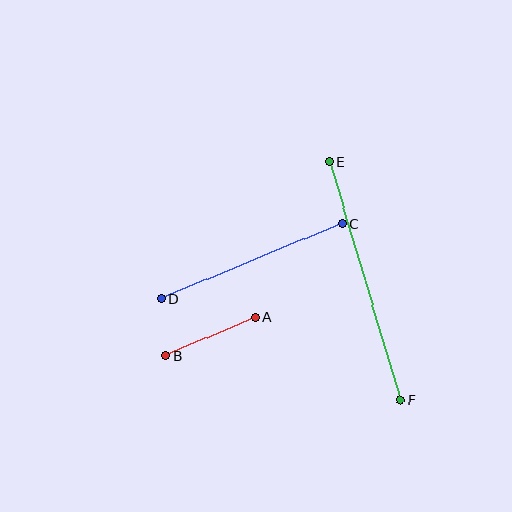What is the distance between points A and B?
The distance is approximately 98 pixels.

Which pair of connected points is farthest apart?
Points E and F are farthest apart.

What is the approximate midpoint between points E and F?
The midpoint is at approximately (365, 281) pixels.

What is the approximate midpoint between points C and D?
The midpoint is at approximately (252, 261) pixels.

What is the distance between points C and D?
The distance is approximately 197 pixels.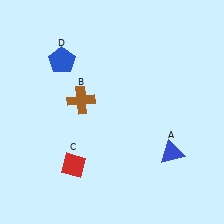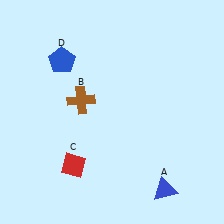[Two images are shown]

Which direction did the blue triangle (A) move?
The blue triangle (A) moved down.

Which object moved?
The blue triangle (A) moved down.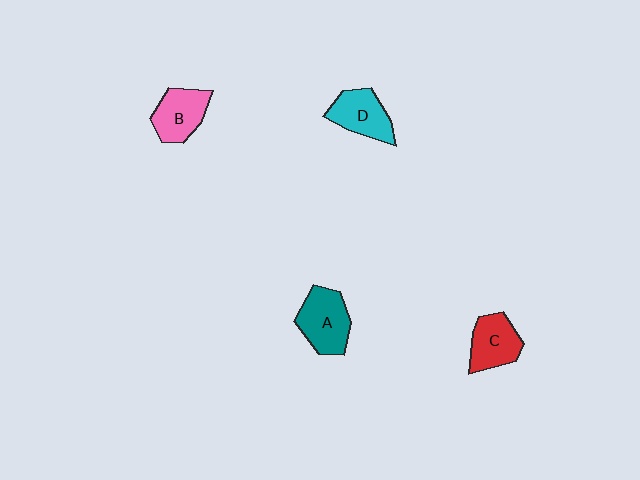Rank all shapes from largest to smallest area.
From largest to smallest: A (teal), D (cyan), B (pink), C (red).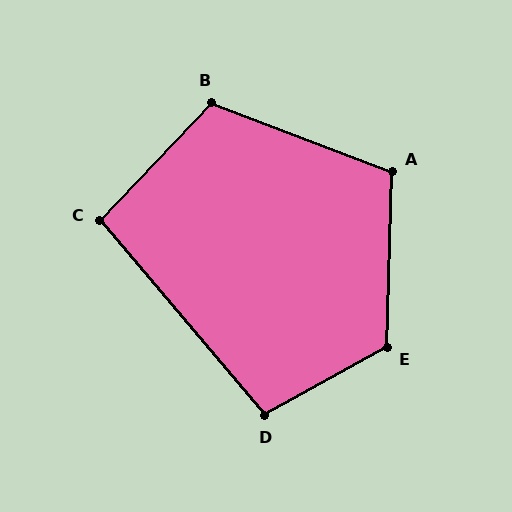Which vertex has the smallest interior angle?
C, at approximately 97 degrees.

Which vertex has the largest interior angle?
E, at approximately 121 degrees.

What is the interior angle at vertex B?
Approximately 112 degrees (obtuse).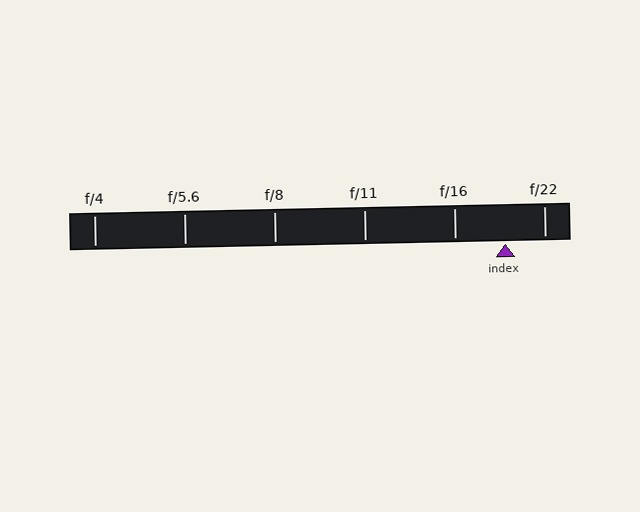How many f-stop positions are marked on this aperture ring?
There are 6 f-stop positions marked.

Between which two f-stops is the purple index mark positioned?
The index mark is between f/16 and f/22.